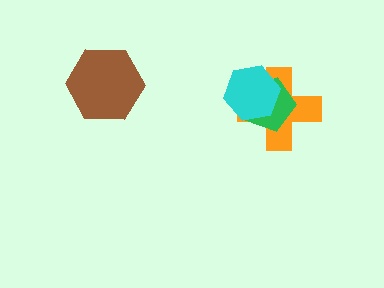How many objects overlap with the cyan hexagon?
2 objects overlap with the cyan hexagon.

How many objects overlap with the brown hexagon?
0 objects overlap with the brown hexagon.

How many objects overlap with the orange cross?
2 objects overlap with the orange cross.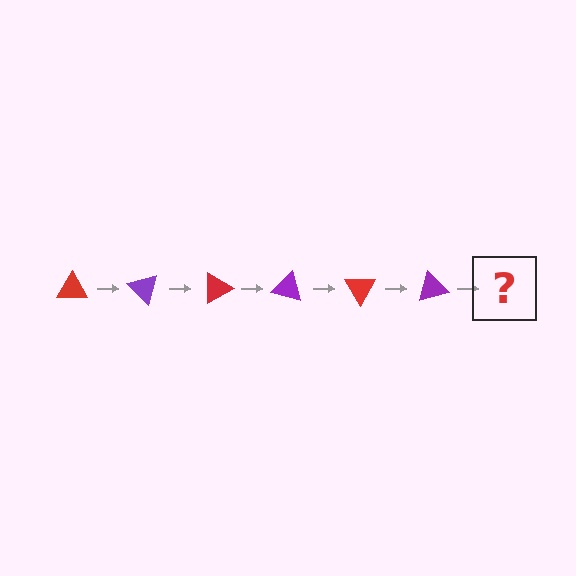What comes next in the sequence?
The next element should be a red triangle, rotated 270 degrees from the start.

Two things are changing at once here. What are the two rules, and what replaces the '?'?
The two rules are that it rotates 45 degrees each step and the color cycles through red and purple. The '?' should be a red triangle, rotated 270 degrees from the start.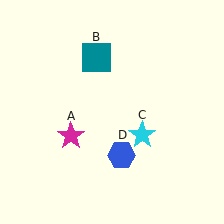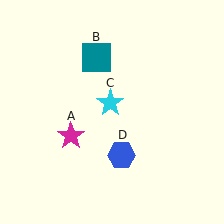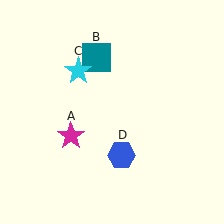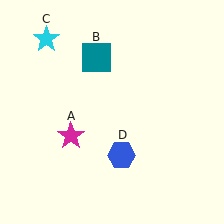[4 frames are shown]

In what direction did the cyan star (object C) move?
The cyan star (object C) moved up and to the left.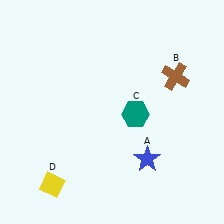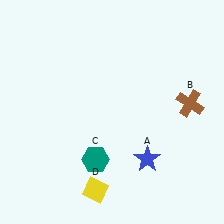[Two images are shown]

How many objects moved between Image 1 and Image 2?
3 objects moved between the two images.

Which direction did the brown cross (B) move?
The brown cross (B) moved down.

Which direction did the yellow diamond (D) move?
The yellow diamond (D) moved right.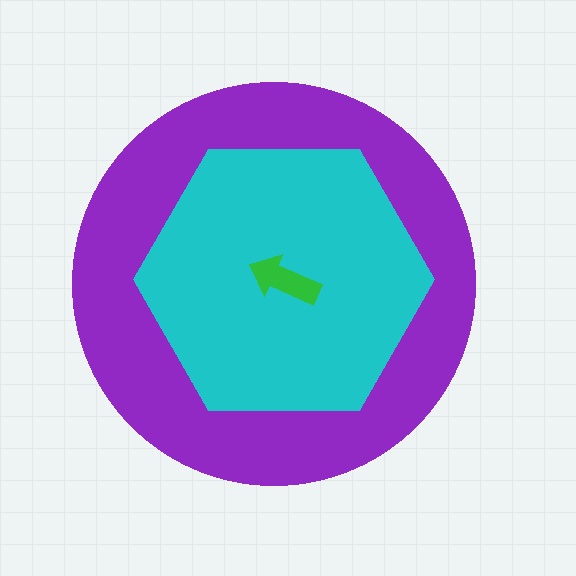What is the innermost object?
The green arrow.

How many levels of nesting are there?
3.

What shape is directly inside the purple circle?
The cyan hexagon.